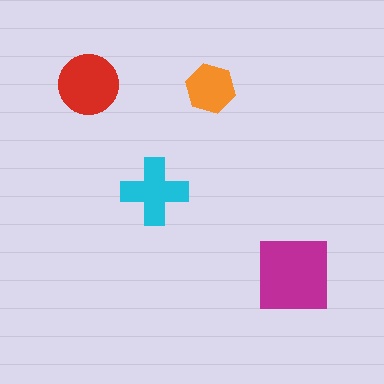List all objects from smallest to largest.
The orange hexagon, the cyan cross, the red circle, the magenta square.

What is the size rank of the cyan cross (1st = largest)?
3rd.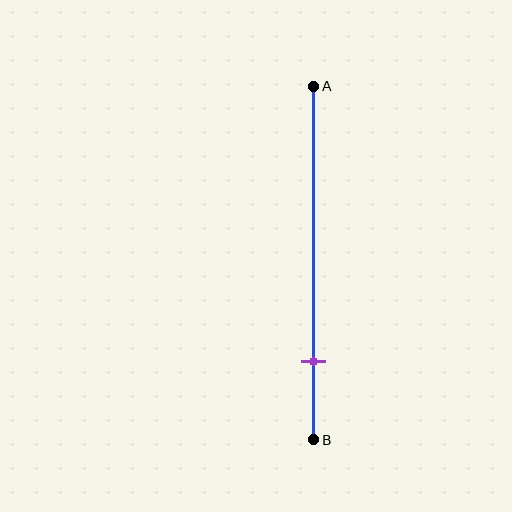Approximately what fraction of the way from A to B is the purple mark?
The purple mark is approximately 80% of the way from A to B.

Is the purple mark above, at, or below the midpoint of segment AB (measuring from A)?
The purple mark is below the midpoint of segment AB.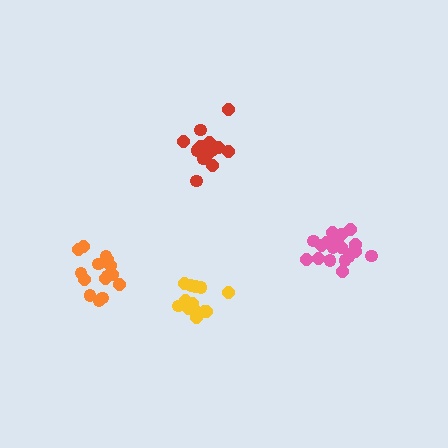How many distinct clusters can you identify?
There are 4 distinct clusters.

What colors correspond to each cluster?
The clusters are colored: yellow, pink, red, orange.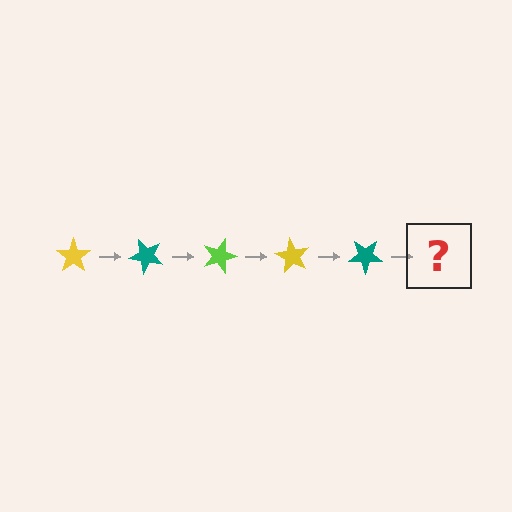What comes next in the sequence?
The next element should be a lime star, rotated 225 degrees from the start.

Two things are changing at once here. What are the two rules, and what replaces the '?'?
The two rules are that it rotates 45 degrees each step and the color cycles through yellow, teal, and lime. The '?' should be a lime star, rotated 225 degrees from the start.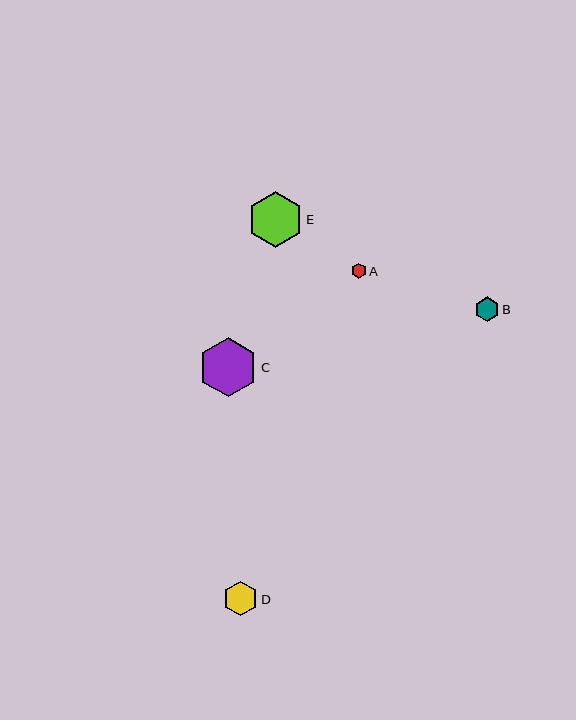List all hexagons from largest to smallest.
From largest to smallest: C, E, D, B, A.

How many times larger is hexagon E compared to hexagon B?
Hexagon E is approximately 2.3 times the size of hexagon B.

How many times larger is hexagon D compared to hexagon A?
Hexagon D is approximately 2.3 times the size of hexagon A.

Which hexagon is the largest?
Hexagon C is the largest with a size of approximately 59 pixels.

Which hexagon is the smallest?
Hexagon A is the smallest with a size of approximately 15 pixels.